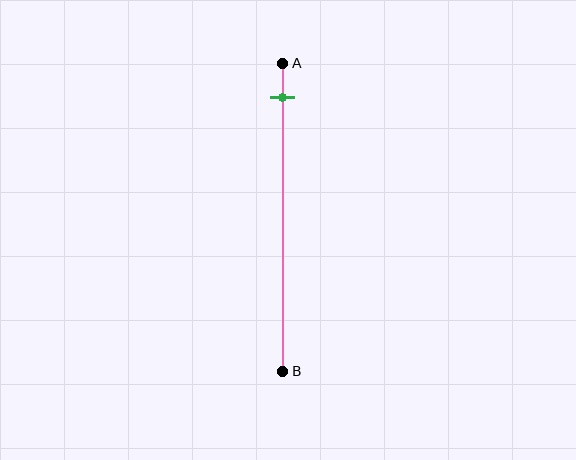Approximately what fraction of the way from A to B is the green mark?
The green mark is approximately 10% of the way from A to B.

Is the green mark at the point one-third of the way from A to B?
No, the mark is at about 10% from A, not at the 33% one-third point.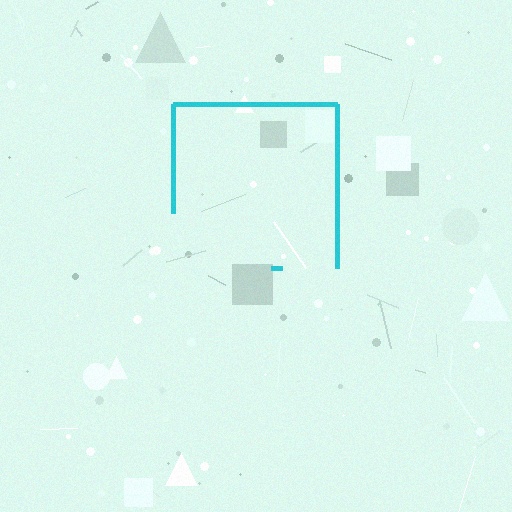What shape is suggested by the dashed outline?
The dashed outline suggests a square.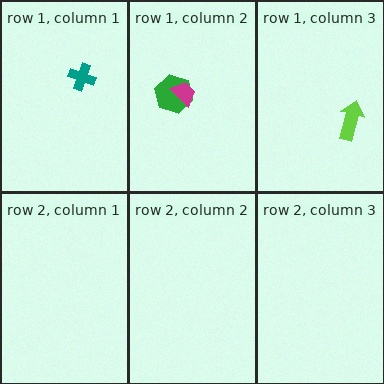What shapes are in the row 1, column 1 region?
The teal cross.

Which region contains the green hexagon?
The row 1, column 2 region.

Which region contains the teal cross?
The row 1, column 1 region.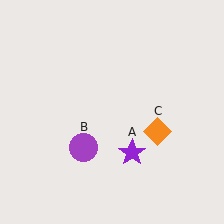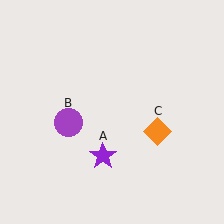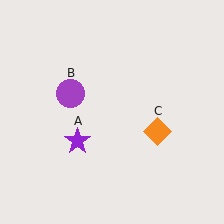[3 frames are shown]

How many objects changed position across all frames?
2 objects changed position: purple star (object A), purple circle (object B).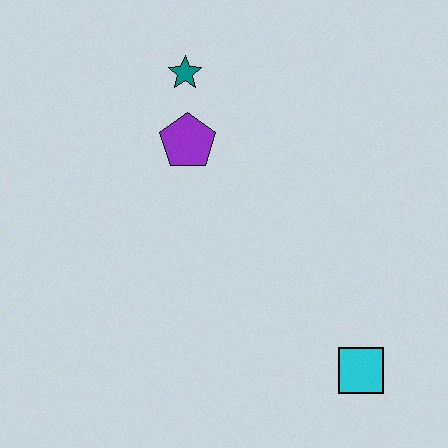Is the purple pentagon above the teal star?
No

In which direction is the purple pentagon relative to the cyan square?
The purple pentagon is above the cyan square.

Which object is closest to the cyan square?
The purple pentagon is closest to the cyan square.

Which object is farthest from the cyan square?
The teal star is farthest from the cyan square.